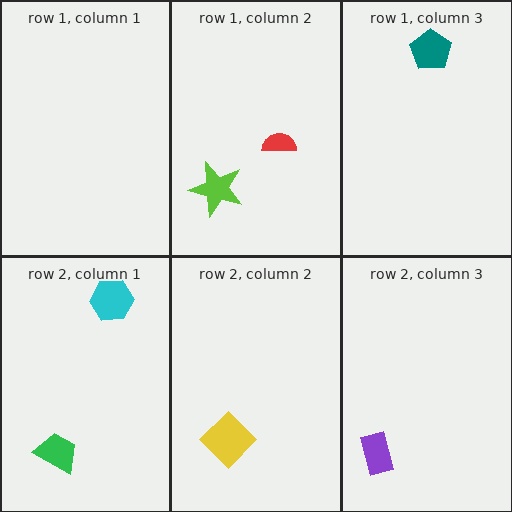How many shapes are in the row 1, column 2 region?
2.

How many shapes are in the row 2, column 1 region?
2.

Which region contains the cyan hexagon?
The row 2, column 1 region.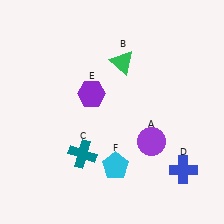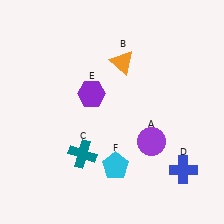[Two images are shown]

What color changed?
The triangle (B) changed from green in Image 1 to orange in Image 2.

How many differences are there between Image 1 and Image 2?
There is 1 difference between the two images.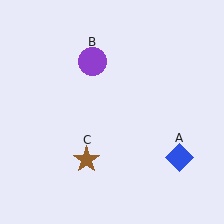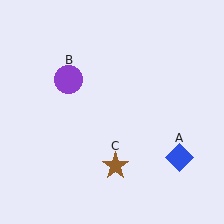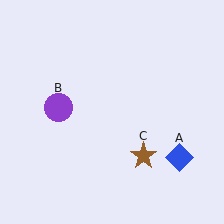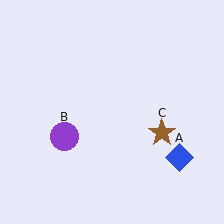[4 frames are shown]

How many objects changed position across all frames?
2 objects changed position: purple circle (object B), brown star (object C).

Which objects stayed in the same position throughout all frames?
Blue diamond (object A) remained stationary.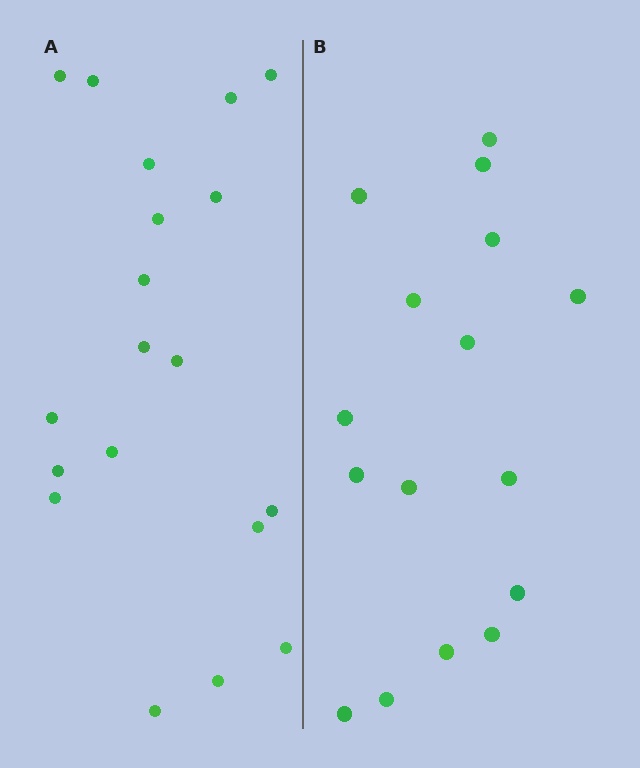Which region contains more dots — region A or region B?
Region A (the left region) has more dots.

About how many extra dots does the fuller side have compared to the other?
Region A has just a few more — roughly 2 or 3 more dots than region B.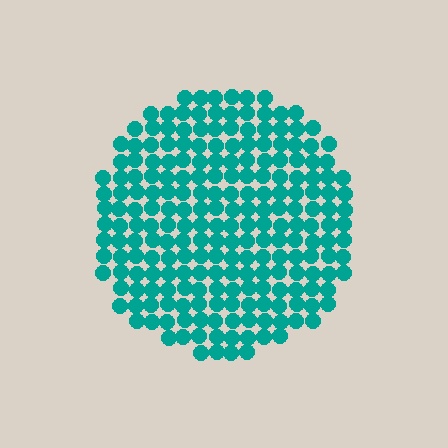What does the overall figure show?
The overall figure shows a circle.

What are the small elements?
The small elements are circles.